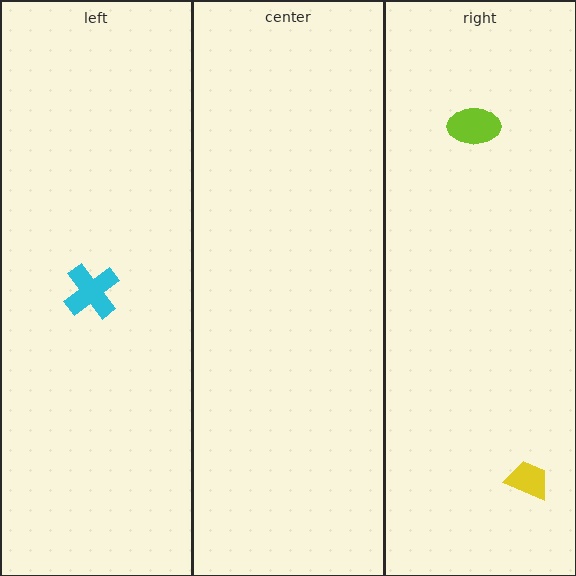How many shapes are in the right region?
2.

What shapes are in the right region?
The lime ellipse, the yellow trapezoid.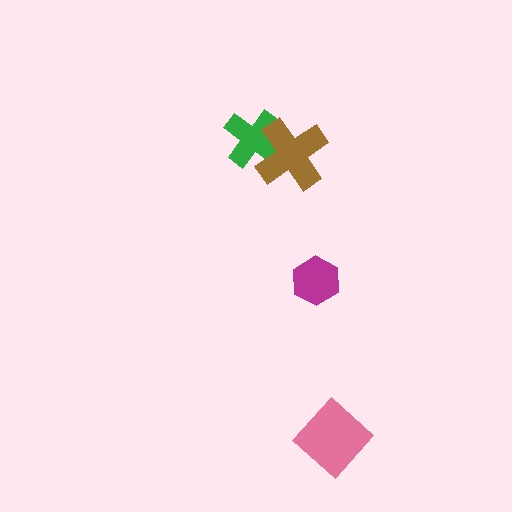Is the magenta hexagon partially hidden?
No, no other shape covers it.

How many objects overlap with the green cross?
1 object overlaps with the green cross.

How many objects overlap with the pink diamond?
0 objects overlap with the pink diamond.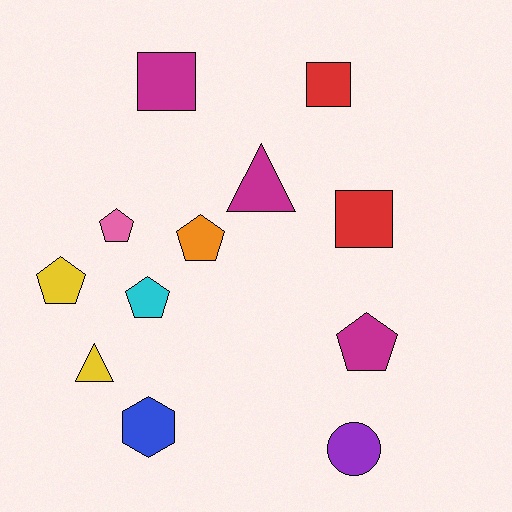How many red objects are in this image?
There are 2 red objects.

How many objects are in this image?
There are 12 objects.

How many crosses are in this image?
There are no crosses.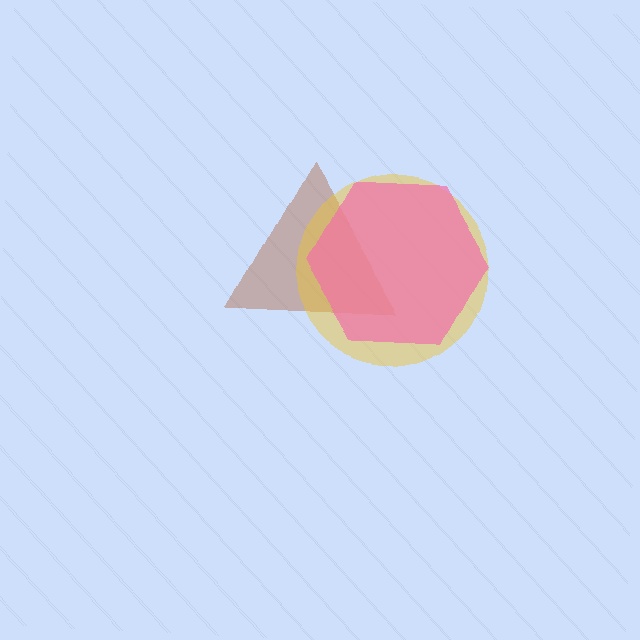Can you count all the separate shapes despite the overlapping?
Yes, there are 3 separate shapes.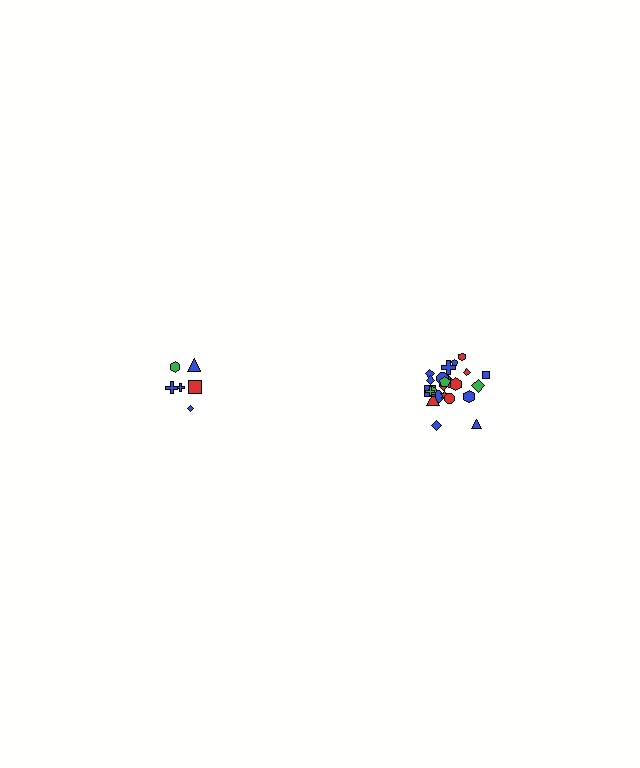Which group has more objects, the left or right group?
The right group.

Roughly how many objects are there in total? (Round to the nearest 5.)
Roughly 30 objects in total.